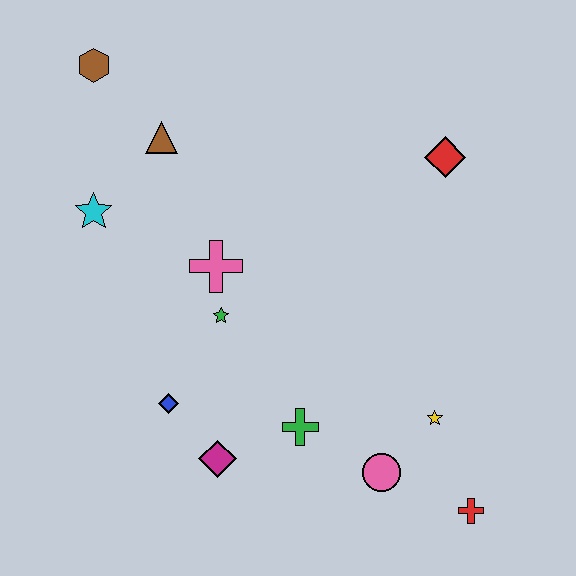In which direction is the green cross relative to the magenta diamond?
The green cross is to the right of the magenta diamond.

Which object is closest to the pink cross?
The green star is closest to the pink cross.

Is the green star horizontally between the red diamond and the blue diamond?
Yes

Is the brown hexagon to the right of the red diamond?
No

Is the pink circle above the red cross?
Yes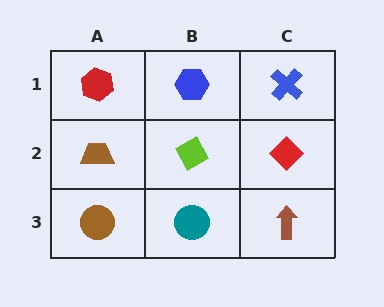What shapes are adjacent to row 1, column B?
A lime diamond (row 2, column B), a red hexagon (row 1, column A), a blue cross (row 1, column C).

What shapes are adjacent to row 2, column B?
A blue hexagon (row 1, column B), a teal circle (row 3, column B), a brown trapezoid (row 2, column A), a red diamond (row 2, column C).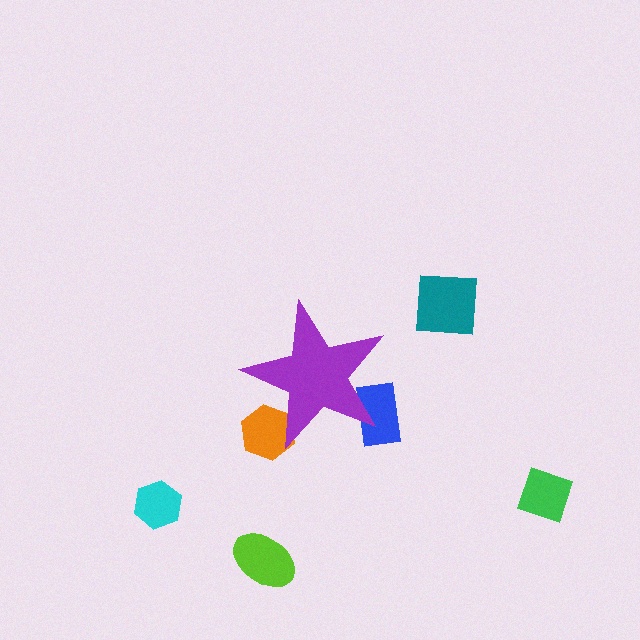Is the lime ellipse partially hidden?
No, the lime ellipse is fully visible.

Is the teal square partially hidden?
No, the teal square is fully visible.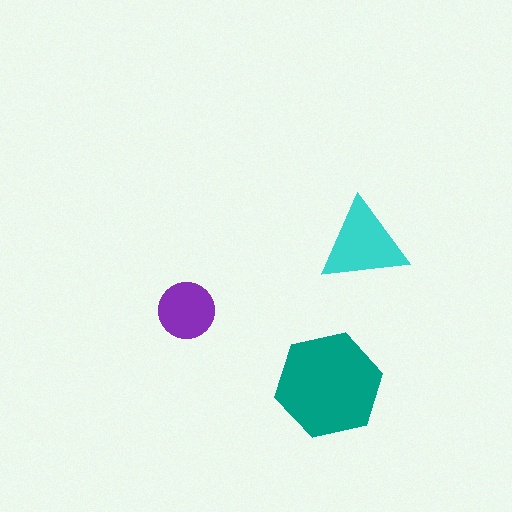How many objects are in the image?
There are 3 objects in the image.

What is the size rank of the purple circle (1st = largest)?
3rd.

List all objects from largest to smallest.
The teal hexagon, the cyan triangle, the purple circle.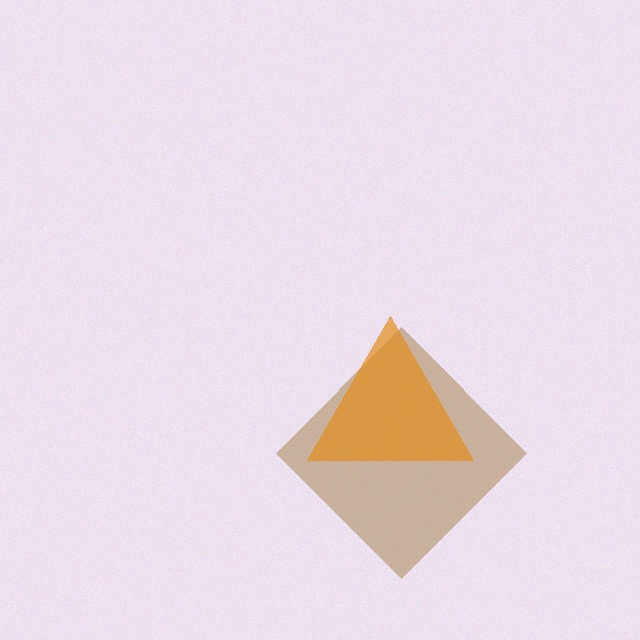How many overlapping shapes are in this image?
There are 2 overlapping shapes in the image.